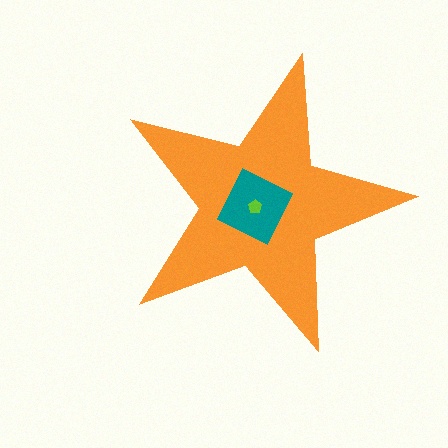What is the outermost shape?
The orange star.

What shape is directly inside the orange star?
The teal square.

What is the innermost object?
The lime pentagon.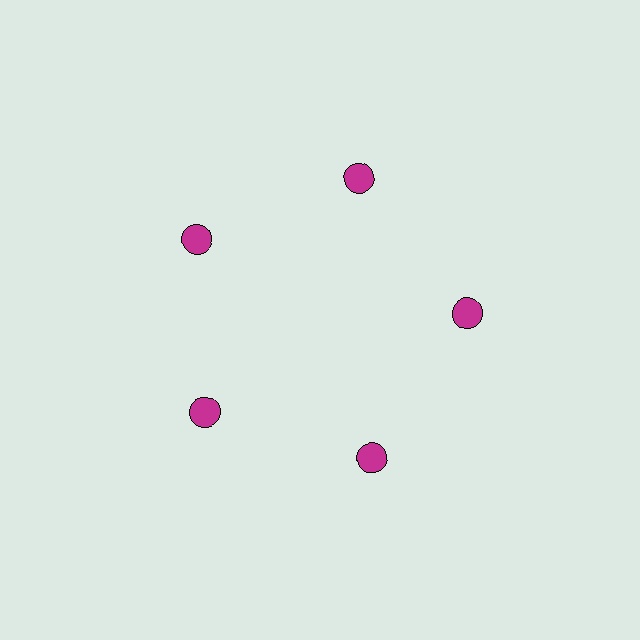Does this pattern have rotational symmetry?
Yes, this pattern has 5-fold rotational symmetry. It looks the same after rotating 72 degrees around the center.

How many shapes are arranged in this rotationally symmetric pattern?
There are 5 shapes, arranged in 5 groups of 1.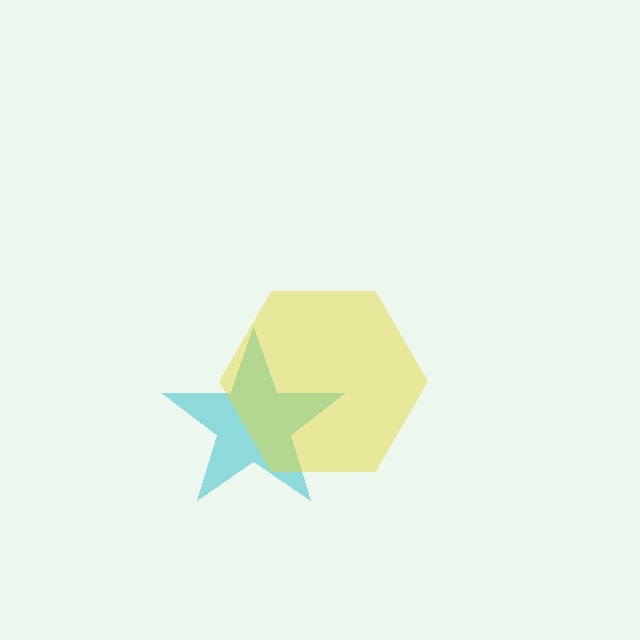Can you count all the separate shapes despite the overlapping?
Yes, there are 2 separate shapes.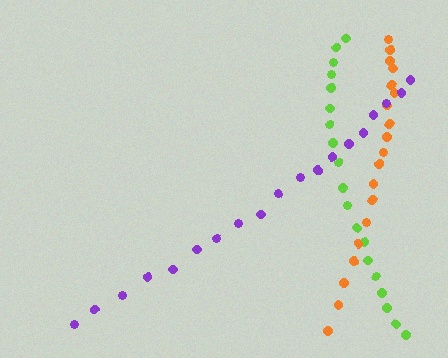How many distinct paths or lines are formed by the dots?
There are 3 distinct paths.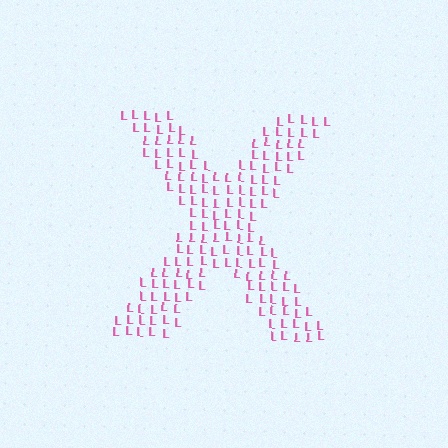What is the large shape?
The large shape is the letter X.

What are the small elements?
The small elements are letter L's.